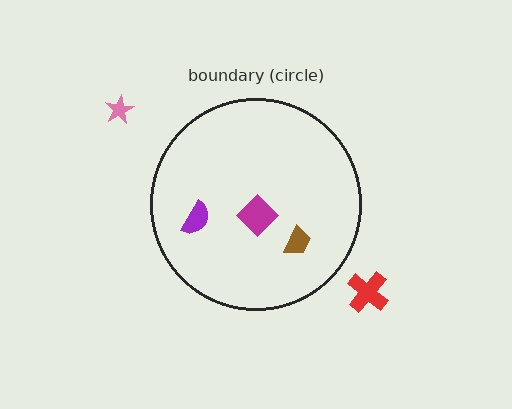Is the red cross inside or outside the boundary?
Outside.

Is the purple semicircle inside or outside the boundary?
Inside.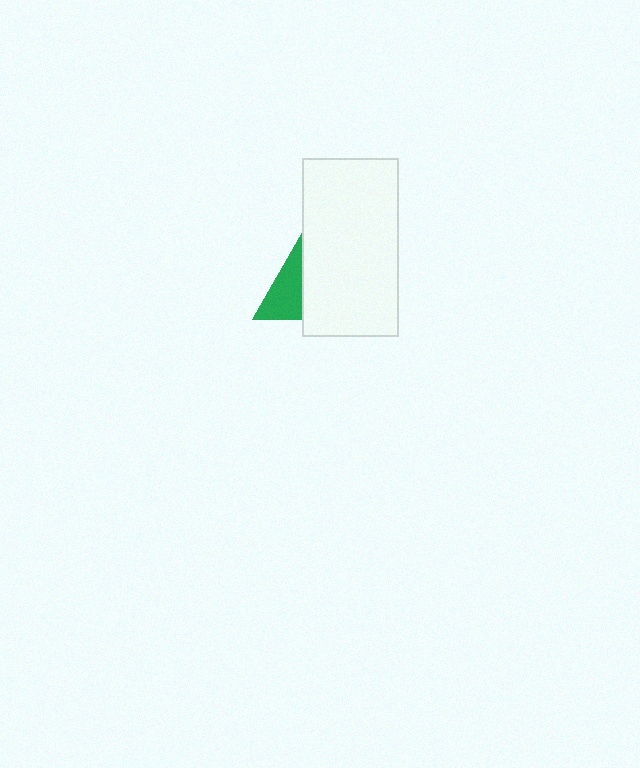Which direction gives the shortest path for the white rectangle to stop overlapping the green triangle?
Moving right gives the shortest separation.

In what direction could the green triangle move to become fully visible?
The green triangle could move left. That would shift it out from behind the white rectangle entirely.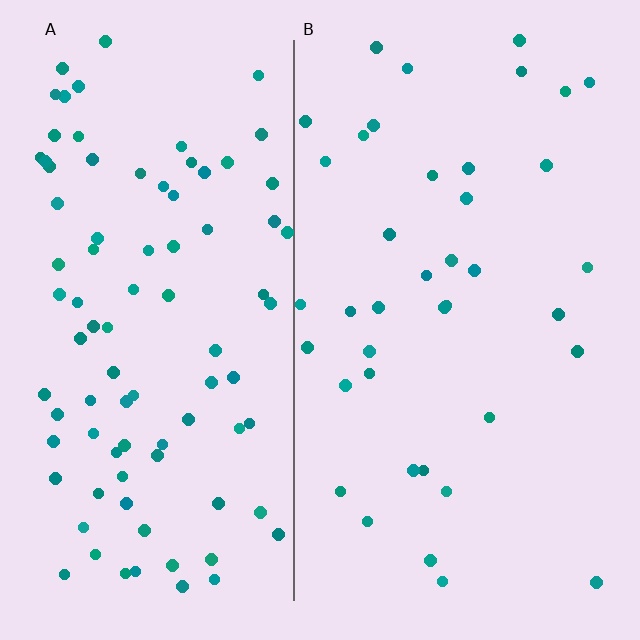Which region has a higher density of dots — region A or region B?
A (the left).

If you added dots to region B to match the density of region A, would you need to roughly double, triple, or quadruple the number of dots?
Approximately double.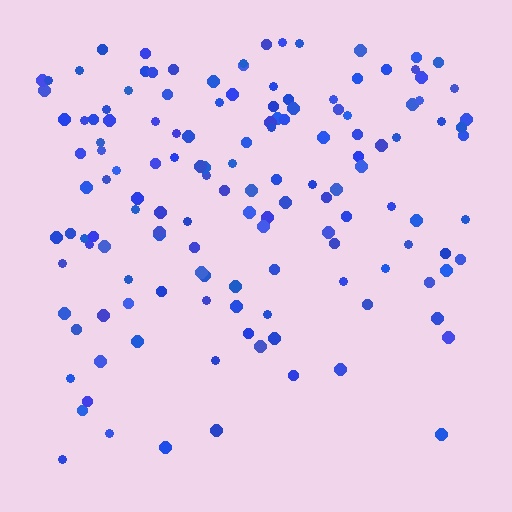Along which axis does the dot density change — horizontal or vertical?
Vertical.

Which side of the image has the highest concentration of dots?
The top.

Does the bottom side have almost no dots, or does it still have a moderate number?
Still a moderate number, just noticeably fewer than the top.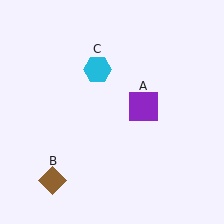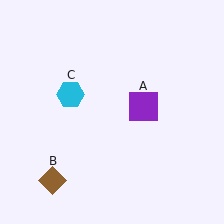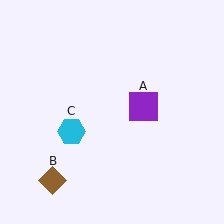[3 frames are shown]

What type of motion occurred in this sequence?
The cyan hexagon (object C) rotated counterclockwise around the center of the scene.